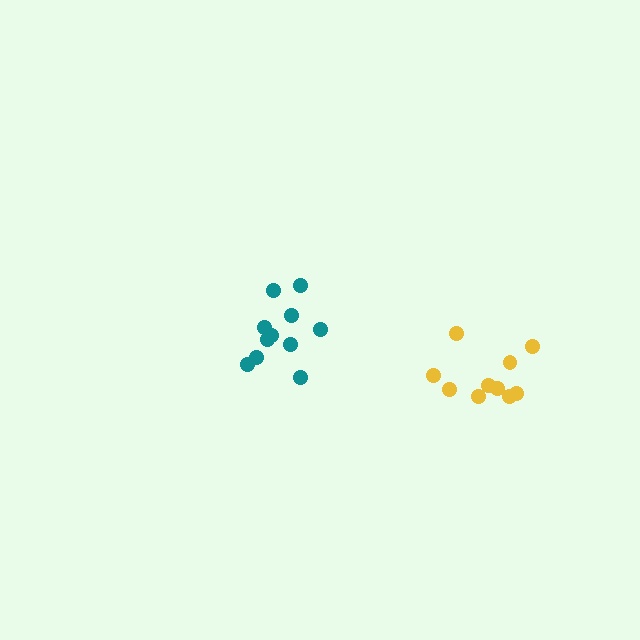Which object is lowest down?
The yellow cluster is bottommost.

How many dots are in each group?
Group 1: 10 dots, Group 2: 11 dots (21 total).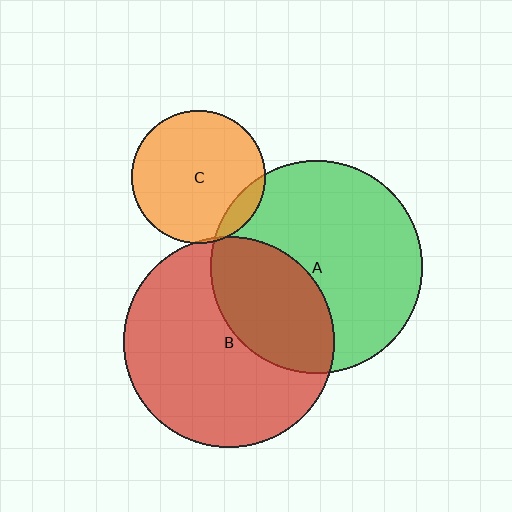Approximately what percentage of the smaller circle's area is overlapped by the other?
Approximately 5%.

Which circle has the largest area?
Circle A (green).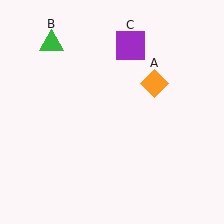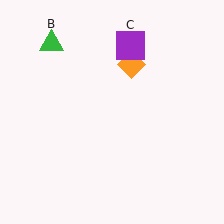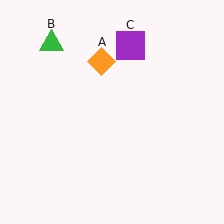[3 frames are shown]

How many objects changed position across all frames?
1 object changed position: orange diamond (object A).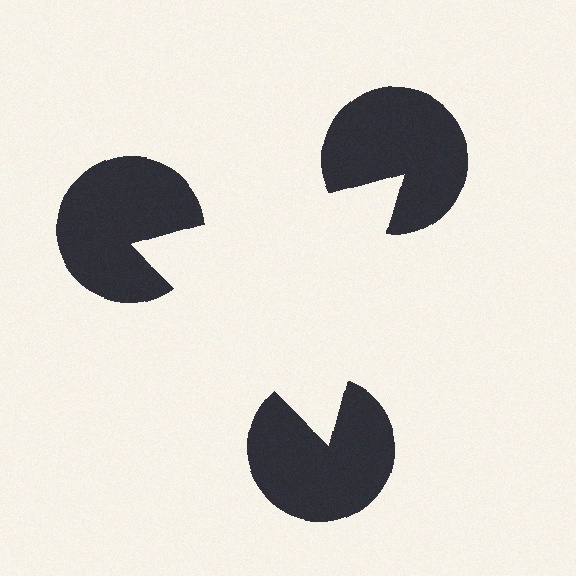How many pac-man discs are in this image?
There are 3 — one at each vertex of the illusory triangle.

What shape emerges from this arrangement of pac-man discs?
An illusory triangle — its edges are inferred from the aligned wedge cuts in the pac-man discs, not physically drawn.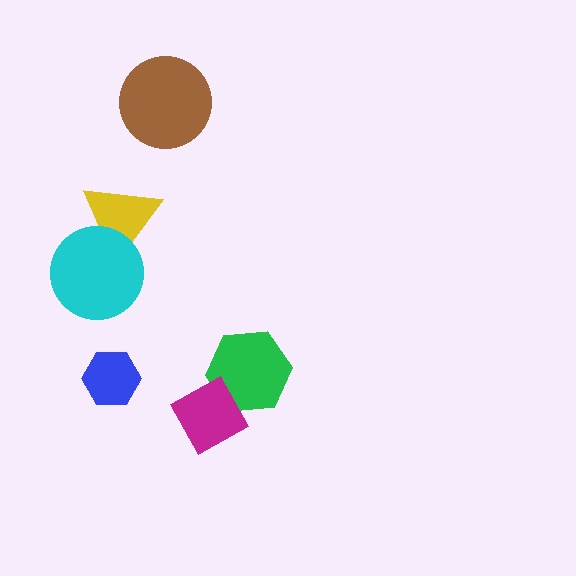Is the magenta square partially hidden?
No, no other shape covers it.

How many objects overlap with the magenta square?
1 object overlaps with the magenta square.